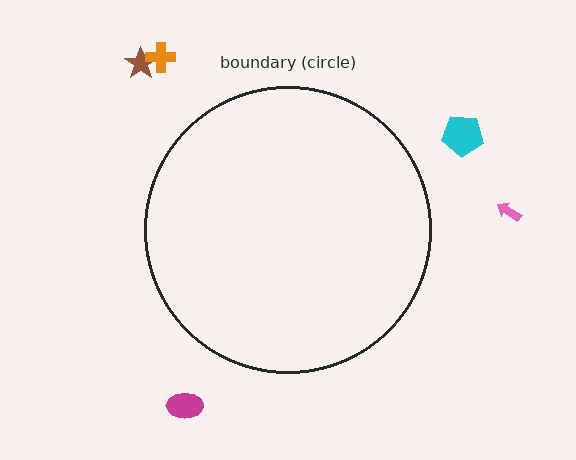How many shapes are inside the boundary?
0 inside, 5 outside.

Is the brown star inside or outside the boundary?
Outside.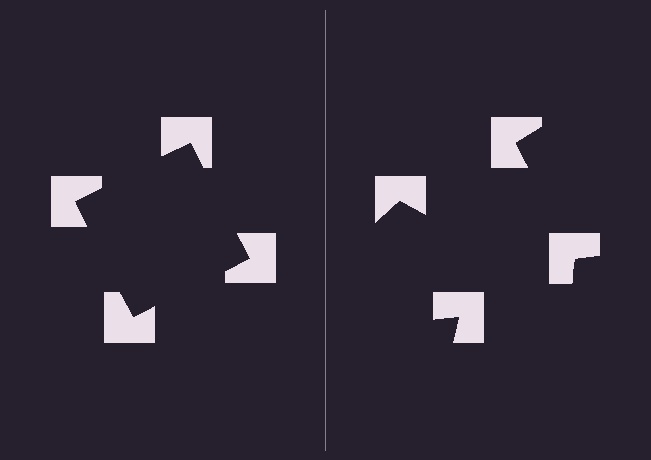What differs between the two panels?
The notched squares are positioned identically on both sides; only the wedge orientations differ. On the left they align to a square; on the right they are misaligned.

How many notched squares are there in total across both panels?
8 — 4 on each side.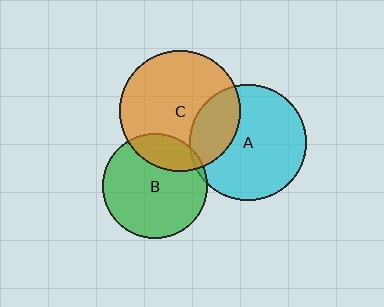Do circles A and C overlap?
Yes.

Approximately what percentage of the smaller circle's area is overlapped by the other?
Approximately 25%.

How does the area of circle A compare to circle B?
Approximately 1.2 times.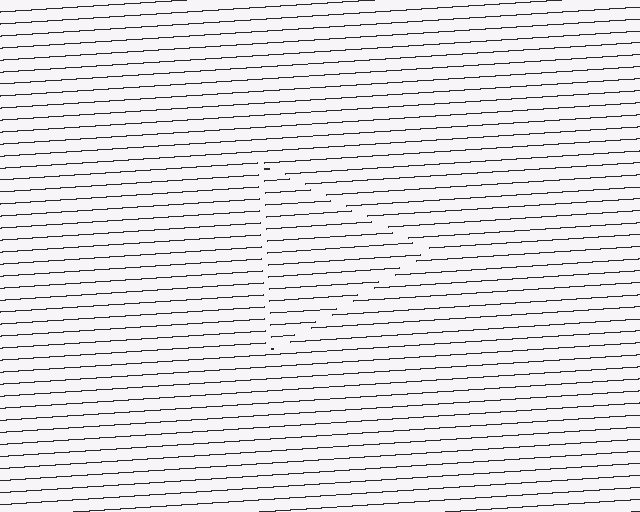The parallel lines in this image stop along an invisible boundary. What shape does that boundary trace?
An illusory triangle. The interior of the shape contains the same grating, shifted by half a period — the contour is defined by the phase discontinuity where line-ends from the inner and outer gratings abut.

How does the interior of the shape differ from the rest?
The interior of the shape contains the same grating, shifted by half a period — the contour is defined by the phase discontinuity where line-ends from the inner and outer gratings abut.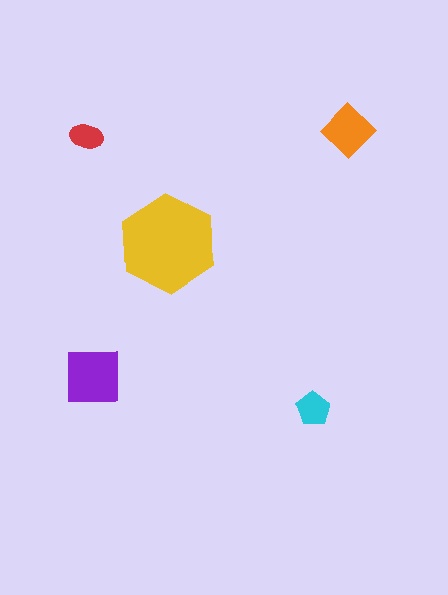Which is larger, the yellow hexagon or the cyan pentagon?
The yellow hexagon.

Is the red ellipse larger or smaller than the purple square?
Smaller.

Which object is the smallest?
The red ellipse.